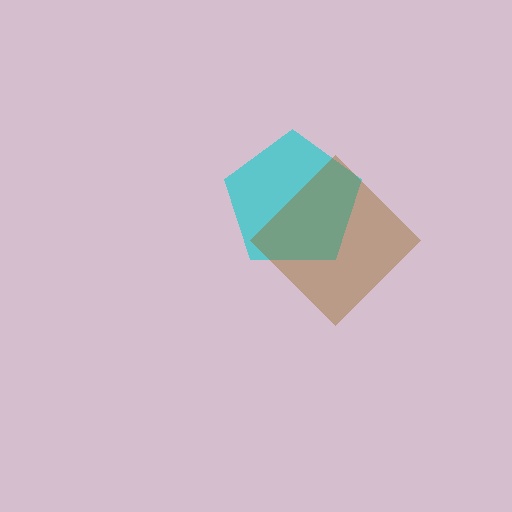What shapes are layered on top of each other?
The layered shapes are: a cyan pentagon, a brown diamond.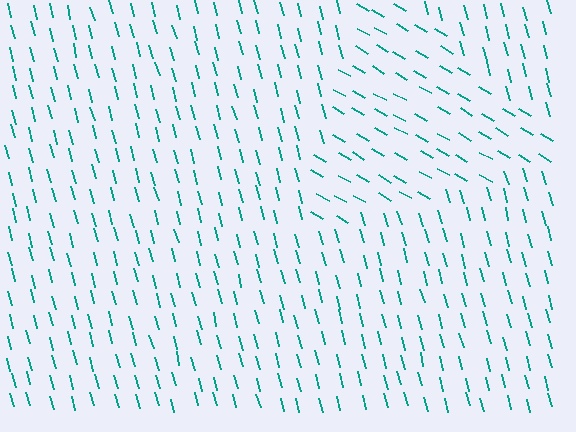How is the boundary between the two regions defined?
The boundary is defined purely by a change in line orientation (approximately 45 degrees difference). All lines are the same color and thickness.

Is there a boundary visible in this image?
Yes, there is a texture boundary formed by a change in line orientation.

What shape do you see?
I see a triangle.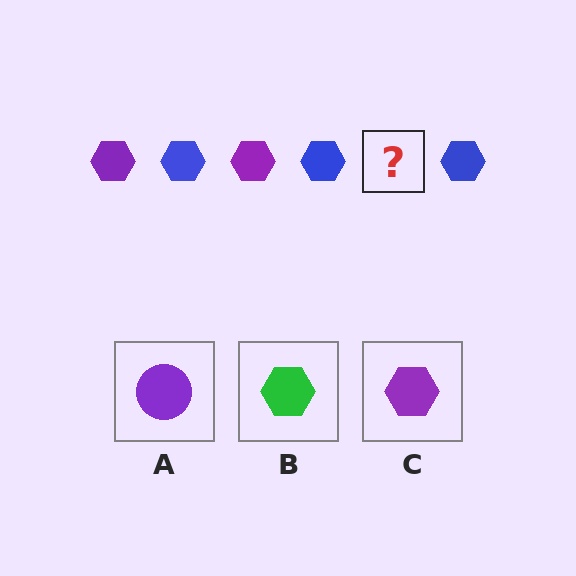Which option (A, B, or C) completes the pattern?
C.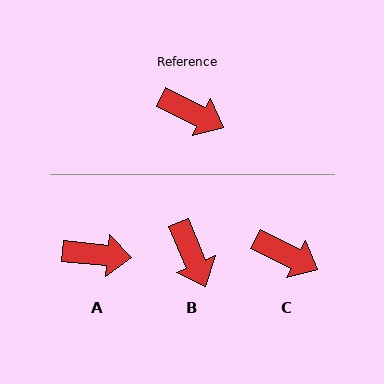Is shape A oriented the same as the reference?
No, it is off by about 21 degrees.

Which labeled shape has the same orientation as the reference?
C.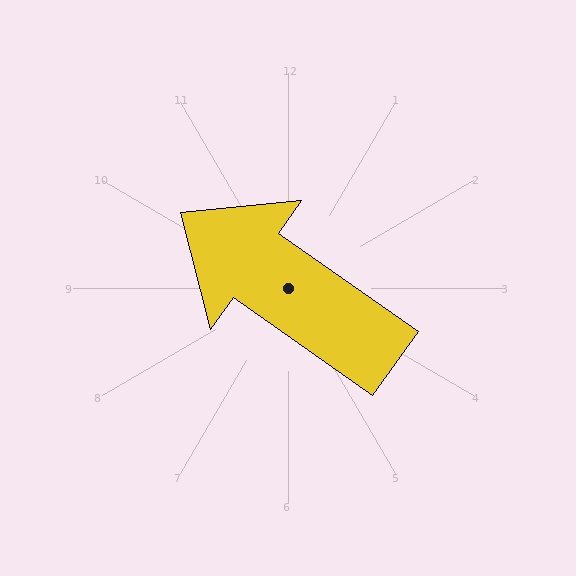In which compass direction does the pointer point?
Northwest.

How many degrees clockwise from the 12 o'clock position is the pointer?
Approximately 305 degrees.